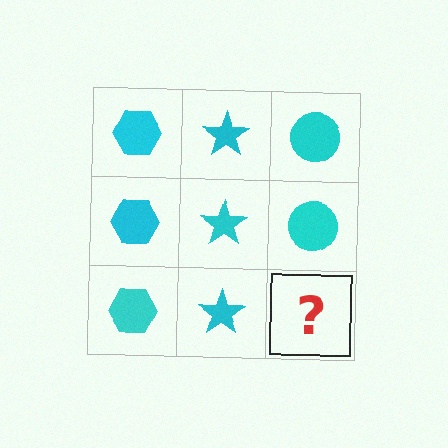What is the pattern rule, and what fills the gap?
The rule is that each column has a consistent shape. The gap should be filled with a cyan circle.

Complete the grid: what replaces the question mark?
The question mark should be replaced with a cyan circle.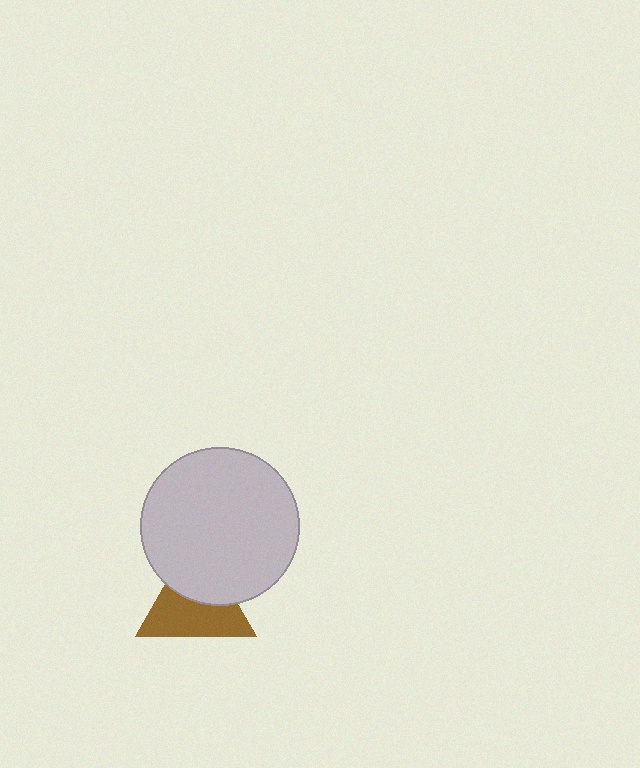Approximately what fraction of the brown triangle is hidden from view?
Roughly 42% of the brown triangle is hidden behind the light gray circle.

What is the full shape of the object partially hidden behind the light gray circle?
The partially hidden object is a brown triangle.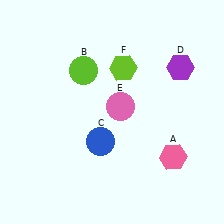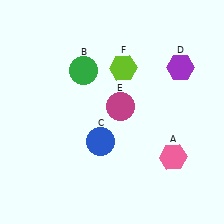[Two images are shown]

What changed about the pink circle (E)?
In Image 1, E is pink. In Image 2, it changed to magenta.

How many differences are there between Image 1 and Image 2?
There are 2 differences between the two images.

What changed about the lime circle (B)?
In Image 1, B is lime. In Image 2, it changed to green.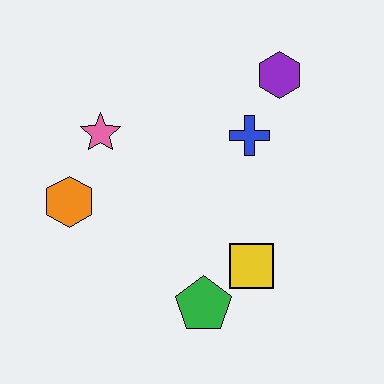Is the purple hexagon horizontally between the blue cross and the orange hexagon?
No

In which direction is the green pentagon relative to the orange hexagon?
The green pentagon is to the right of the orange hexagon.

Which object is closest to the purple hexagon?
The blue cross is closest to the purple hexagon.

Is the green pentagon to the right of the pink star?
Yes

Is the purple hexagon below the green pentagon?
No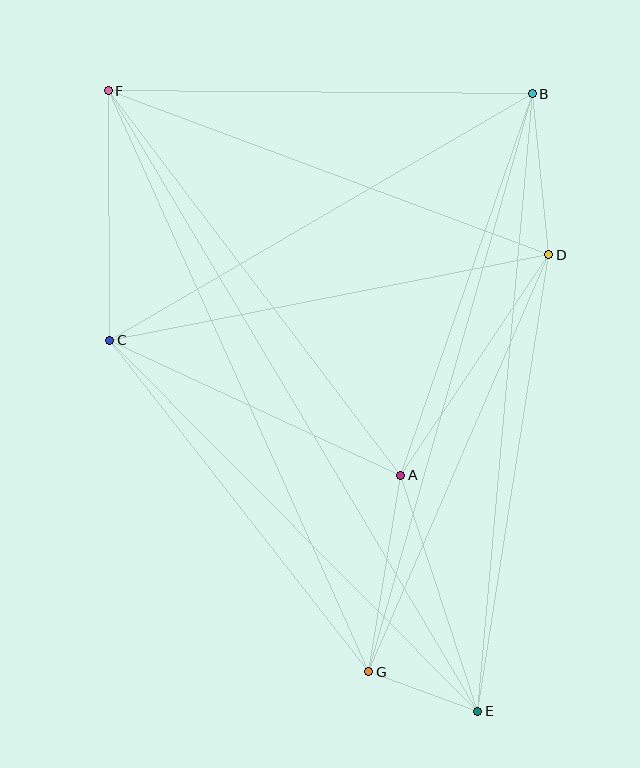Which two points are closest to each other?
Points E and G are closest to each other.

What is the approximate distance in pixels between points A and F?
The distance between A and F is approximately 483 pixels.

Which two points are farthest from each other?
Points E and F are farthest from each other.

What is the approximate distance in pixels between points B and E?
The distance between B and E is approximately 620 pixels.